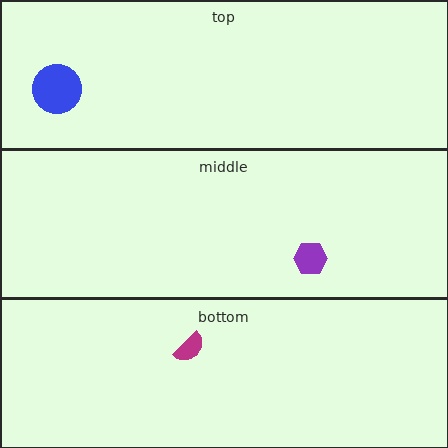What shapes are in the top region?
The blue circle.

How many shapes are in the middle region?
1.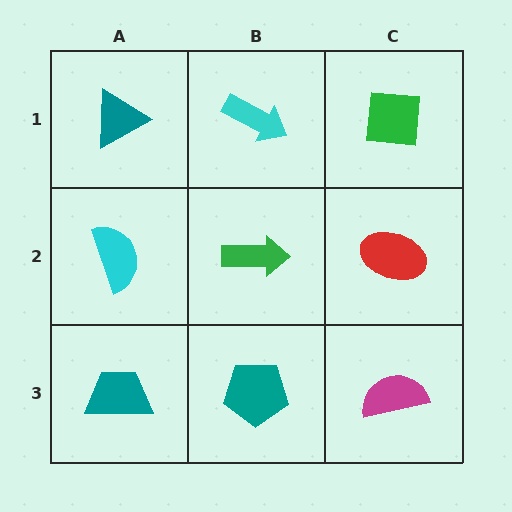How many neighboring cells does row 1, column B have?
3.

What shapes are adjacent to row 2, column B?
A cyan arrow (row 1, column B), a teal pentagon (row 3, column B), a cyan semicircle (row 2, column A), a red ellipse (row 2, column C).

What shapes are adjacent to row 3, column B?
A green arrow (row 2, column B), a teal trapezoid (row 3, column A), a magenta semicircle (row 3, column C).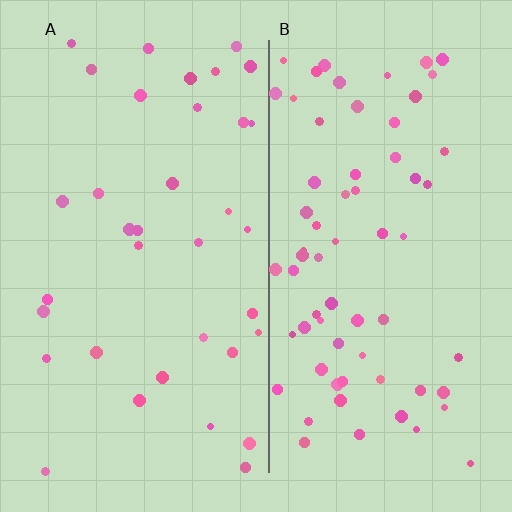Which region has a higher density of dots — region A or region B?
B (the right).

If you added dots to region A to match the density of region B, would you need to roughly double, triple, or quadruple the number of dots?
Approximately double.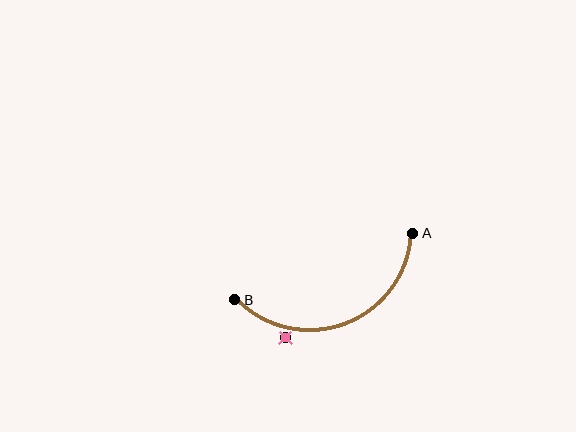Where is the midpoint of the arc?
The arc midpoint is the point on the curve farthest from the straight line joining A and B. It sits below that line.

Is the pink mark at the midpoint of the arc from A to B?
No — the pink mark does not lie on the arc at all. It sits slightly outside the curve.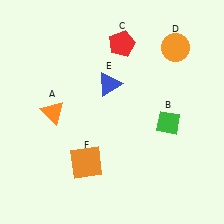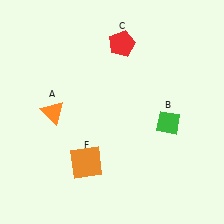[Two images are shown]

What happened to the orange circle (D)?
The orange circle (D) was removed in Image 2. It was in the top-right area of Image 1.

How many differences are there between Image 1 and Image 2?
There are 2 differences between the two images.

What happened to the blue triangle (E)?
The blue triangle (E) was removed in Image 2. It was in the top-left area of Image 1.